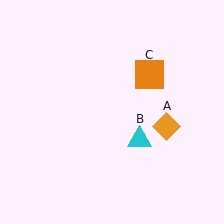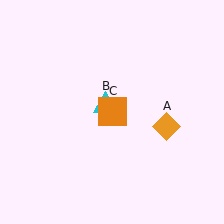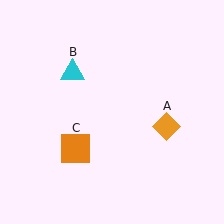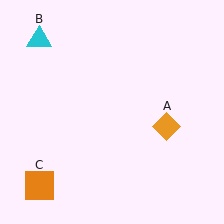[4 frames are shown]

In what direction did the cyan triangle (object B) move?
The cyan triangle (object B) moved up and to the left.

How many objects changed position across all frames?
2 objects changed position: cyan triangle (object B), orange square (object C).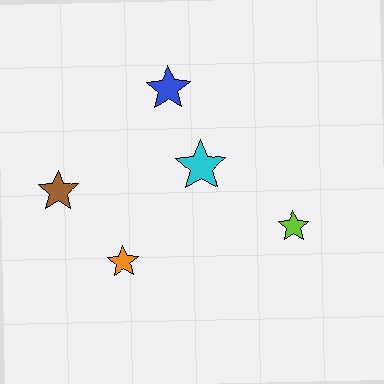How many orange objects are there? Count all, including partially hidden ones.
There is 1 orange object.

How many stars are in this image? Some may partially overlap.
There are 5 stars.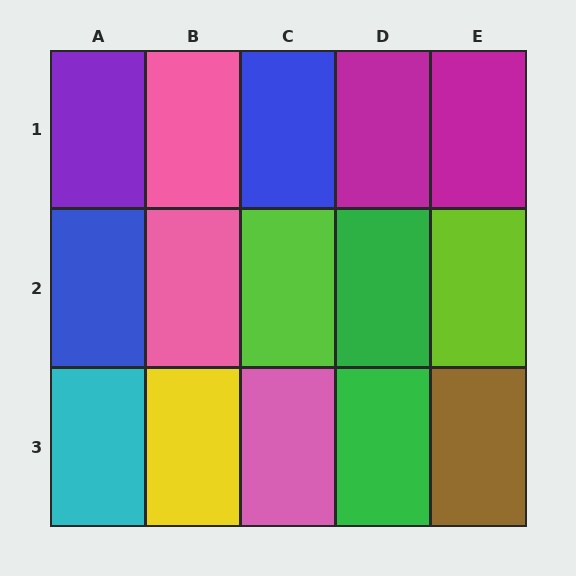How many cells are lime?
2 cells are lime.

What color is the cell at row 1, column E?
Magenta.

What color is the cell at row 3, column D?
Green.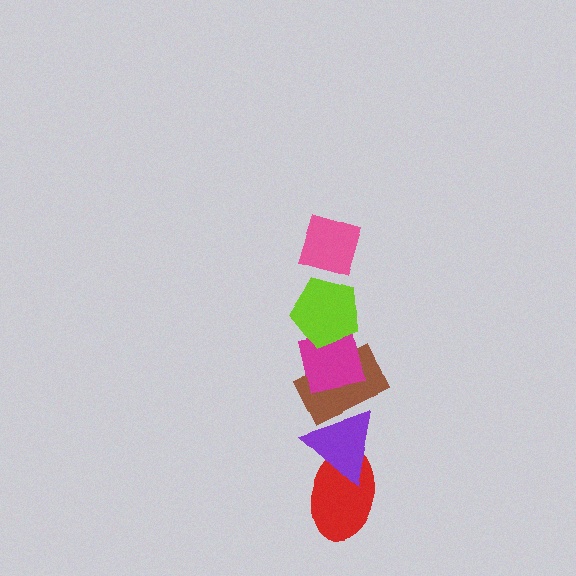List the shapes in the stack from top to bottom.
From top to bottom: the pink diamond, the lime pentagon, the magenta square, the brown rectangle, the purple triangle, the red ellipse.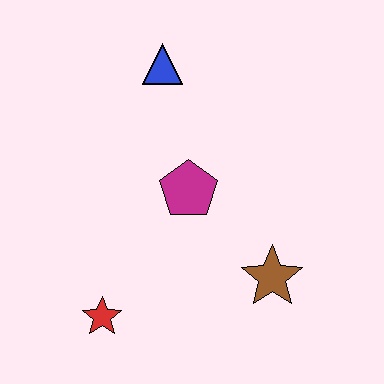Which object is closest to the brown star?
The magenta pentagon is closest to the brown star.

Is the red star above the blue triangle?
No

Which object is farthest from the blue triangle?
The red star is farthest from the blue triangle.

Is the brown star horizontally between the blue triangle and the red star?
No